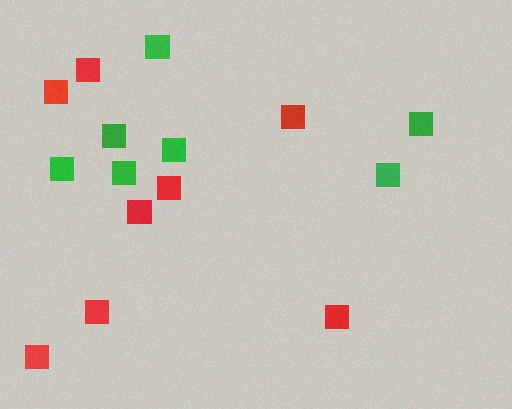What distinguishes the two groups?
There are 2 groups: one group of red squares (8) and one group of green squares (7).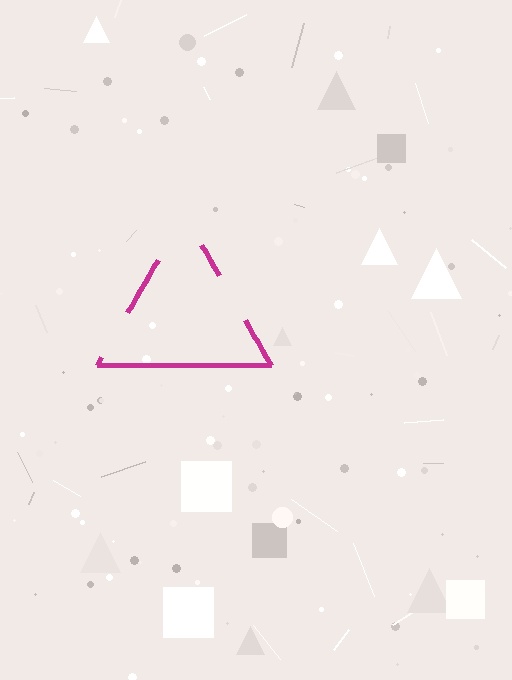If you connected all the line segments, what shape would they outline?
They would outline a triangle.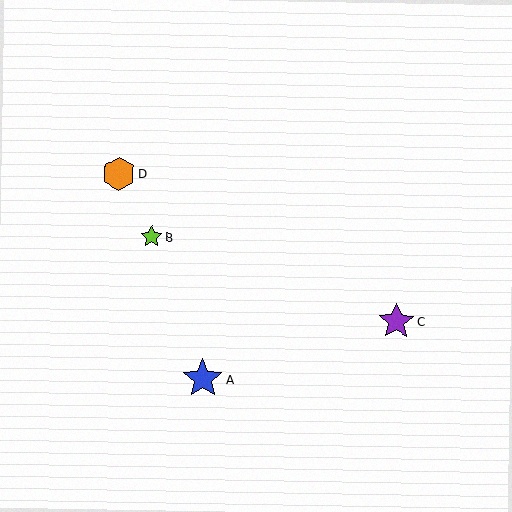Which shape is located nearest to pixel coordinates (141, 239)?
The lime star (labeled B) at (152, 237) is nearest to that location.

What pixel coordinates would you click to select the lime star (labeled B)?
Click at (152, 237) to select the lime star B.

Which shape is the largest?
The blue star (labeled A) is the largest.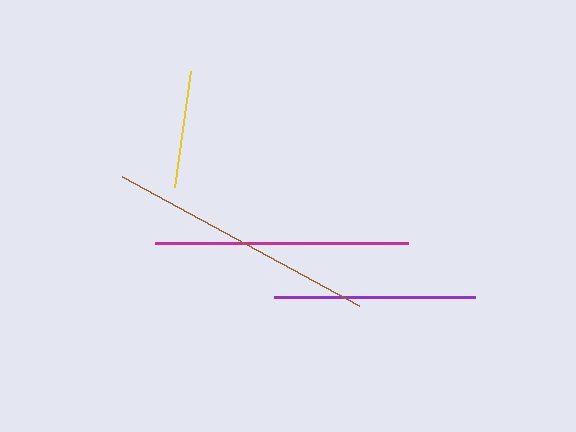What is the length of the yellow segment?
The yellow segment is approximately 116 pixels long.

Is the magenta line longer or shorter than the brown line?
The brown line is longer than the magenta line.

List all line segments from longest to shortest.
From longest to shortest: brown, magenta, purple, yellow.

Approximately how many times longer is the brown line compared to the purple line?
The brown line is approximately 1.3 times the length of the purple line.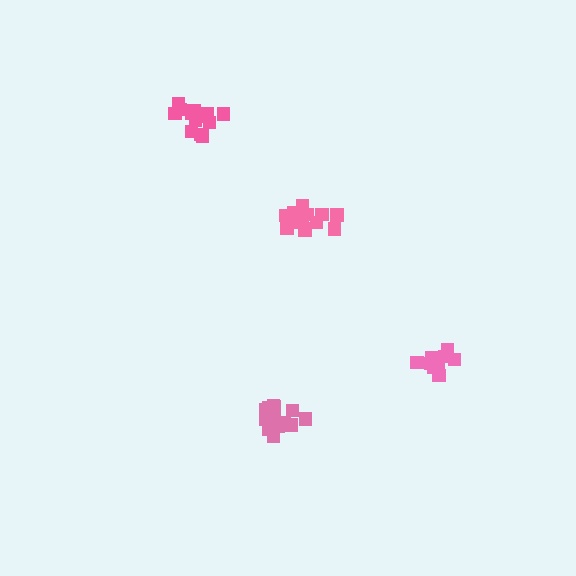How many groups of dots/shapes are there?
There are 4 groups.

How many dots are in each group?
Group 1: 16 dots, Group 2: 12 dots, Group 3: 14 dots, Group 4: 14 dots (56 total).